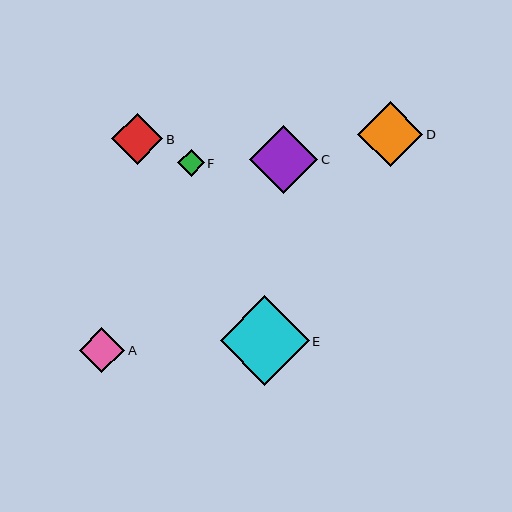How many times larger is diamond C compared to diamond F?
Diamond C is approximately 2.6 times the size of diamond F.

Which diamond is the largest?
Diamond E is the largest with a size of approximately 89 pixels.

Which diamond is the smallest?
Diamond F is the smallest with a size of approximately 26 pixels.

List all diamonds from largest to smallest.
From largest to smallest: E, C, D, B, A, F.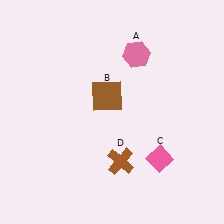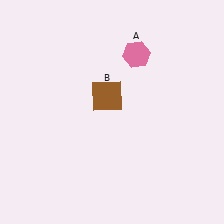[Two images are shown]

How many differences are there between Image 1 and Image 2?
There are 2 differences between the two images.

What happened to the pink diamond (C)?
The pink diamond (C) was removed in Image 2. It was in the bottom-right area of Image 1.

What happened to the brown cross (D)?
The brown cross (D) was removed in Image 2. It was in the bottom-right area of Image 1.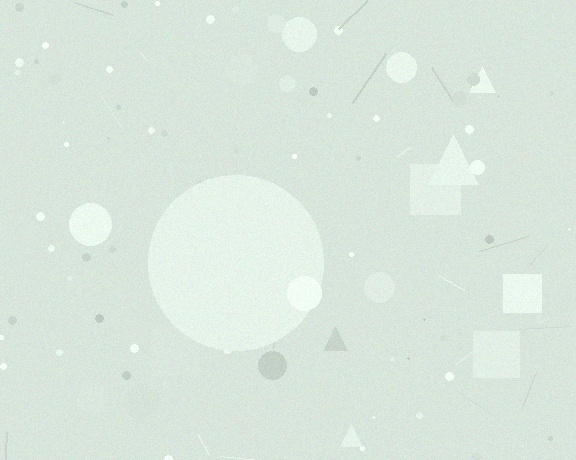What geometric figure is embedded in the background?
A circle is embedded in the background.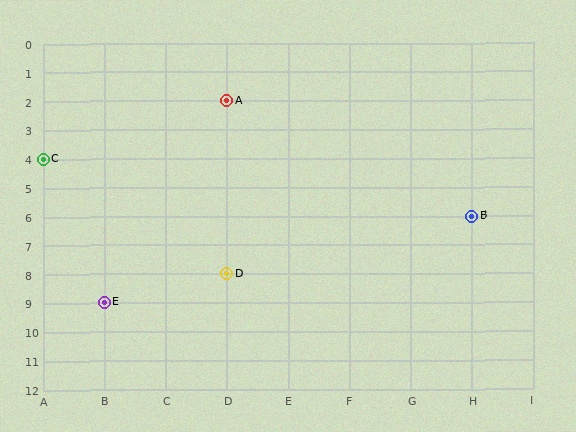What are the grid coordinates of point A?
Point A is at grid coordinates (D, 2).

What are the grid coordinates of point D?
Point D is at grid coordinates (D, 8).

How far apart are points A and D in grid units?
Points A and D are 6 rows apart.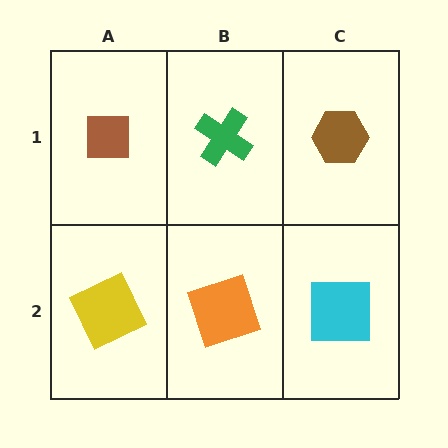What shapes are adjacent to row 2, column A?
A brown square (row 1, column A), an orange square (row 2, column B).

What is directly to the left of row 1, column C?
A green cross.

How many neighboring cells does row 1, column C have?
2.